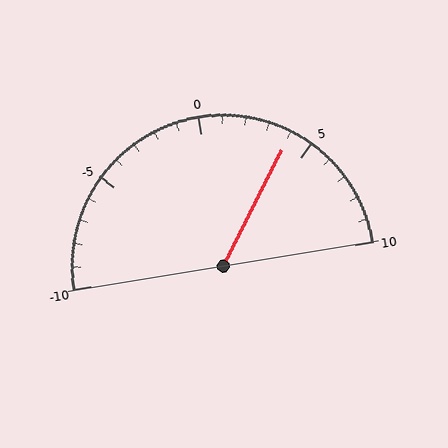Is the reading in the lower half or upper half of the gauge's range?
The reading is in the upper half of the range (-10 to 10).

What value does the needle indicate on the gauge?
The needle indicates approximately 4.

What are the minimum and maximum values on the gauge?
The gauge ranges from -10 to 10.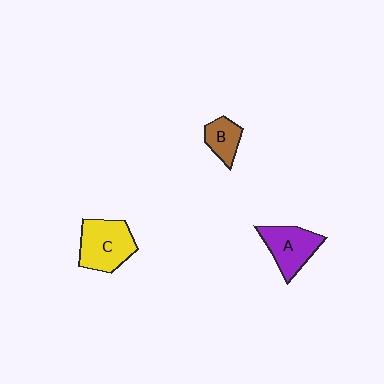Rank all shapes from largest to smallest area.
From largest to smallest: C (yellow), A (purple), B (brown).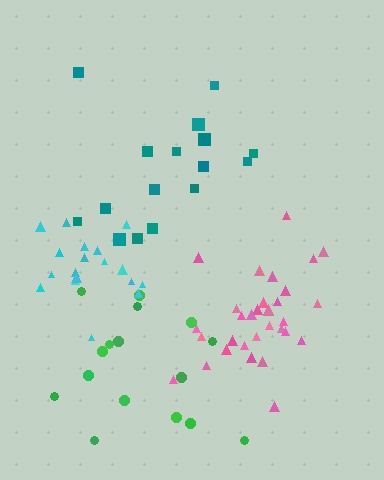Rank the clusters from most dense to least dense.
pink, cyan, teal, green.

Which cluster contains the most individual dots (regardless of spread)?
Pink (32).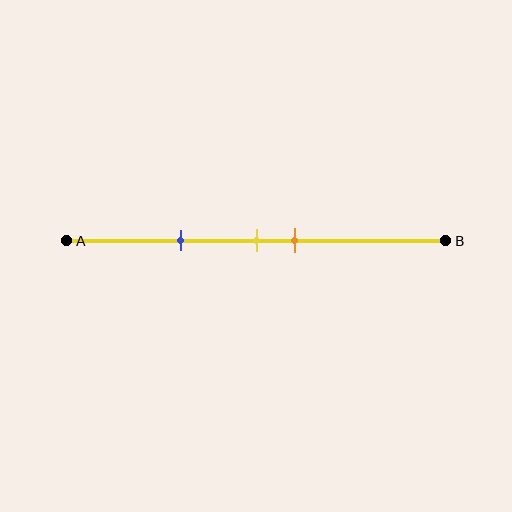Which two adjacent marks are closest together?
The yellow and orange marks are the closest adjacent pair.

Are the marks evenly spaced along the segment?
No, the marks are not evenly spaced.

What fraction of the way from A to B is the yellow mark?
The yellow mark is approximately 50% (0.5) of the way from A to B.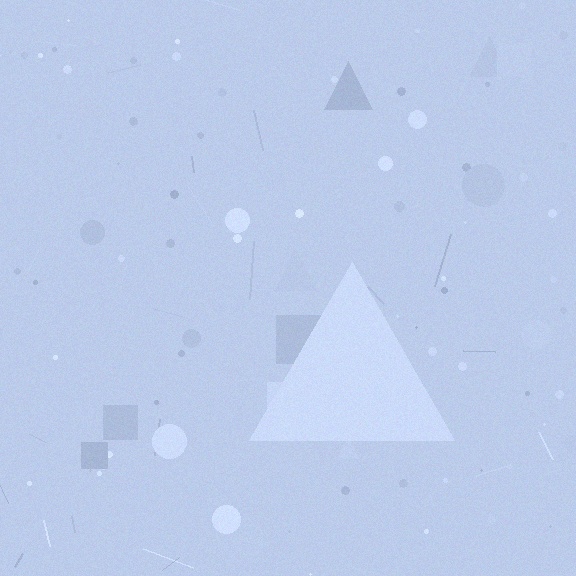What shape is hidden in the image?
A triangle is hidden in the image.